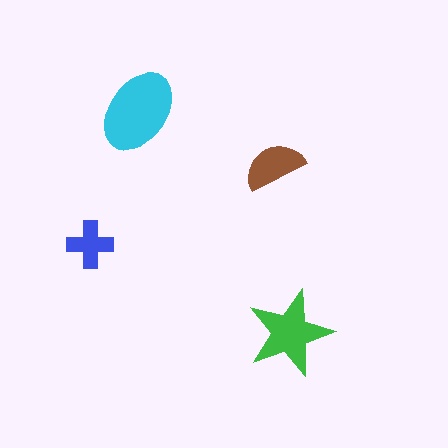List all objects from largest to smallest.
The cyan ellipse, the green star, the brown semicircle, the blue cross.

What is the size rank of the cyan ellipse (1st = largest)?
1st.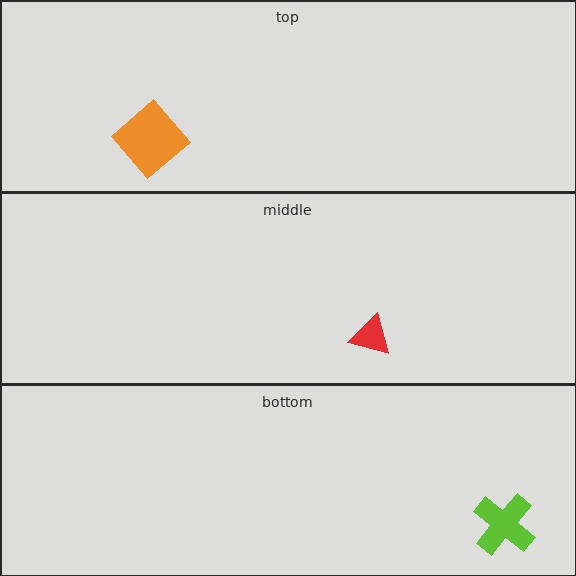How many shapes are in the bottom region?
1.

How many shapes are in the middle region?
1.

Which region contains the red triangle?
The middle region.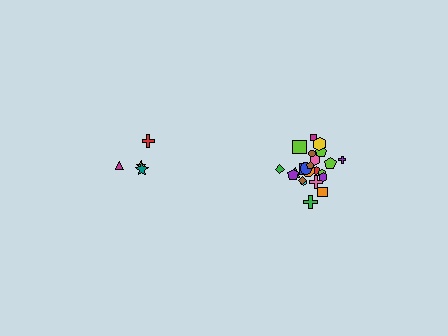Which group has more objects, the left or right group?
The right group.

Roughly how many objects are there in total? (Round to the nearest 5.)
Roughly 30 objects in total.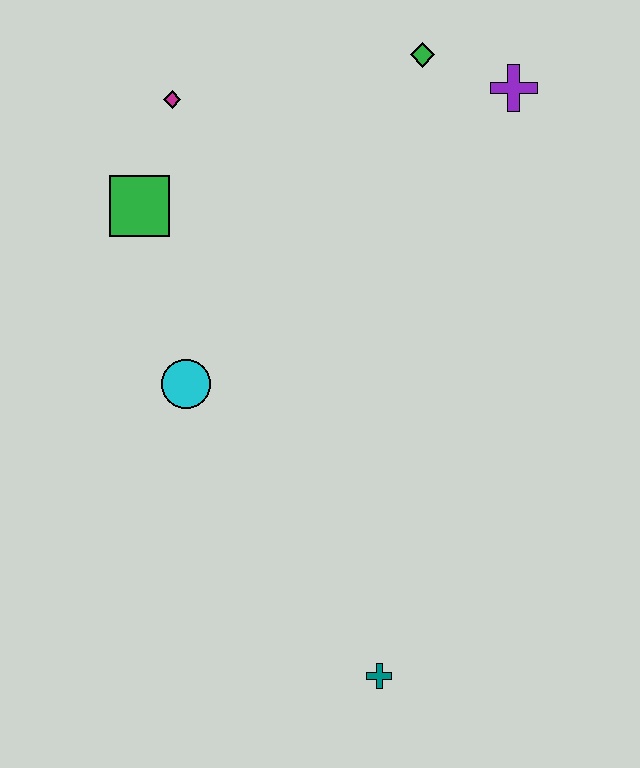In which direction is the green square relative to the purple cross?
The green square is to the left of the purple cross.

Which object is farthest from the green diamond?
The teal cross is farthest from the green diamond.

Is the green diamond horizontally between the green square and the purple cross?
Yes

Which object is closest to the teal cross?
The cyan circle is closest to the teal cross.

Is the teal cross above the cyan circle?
No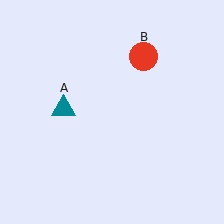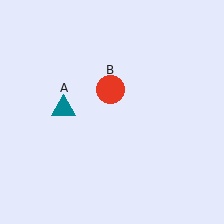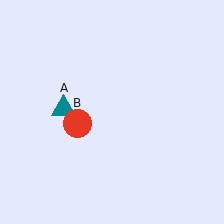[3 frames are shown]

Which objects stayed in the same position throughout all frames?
Teal triangle (object A) remained stationary.